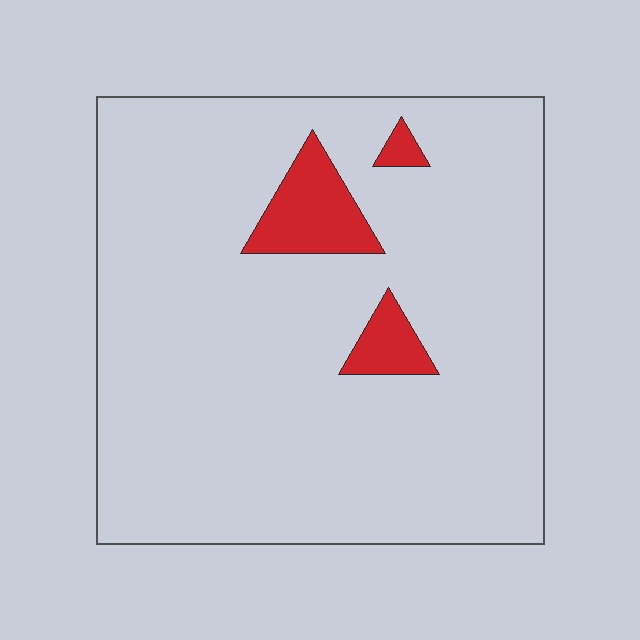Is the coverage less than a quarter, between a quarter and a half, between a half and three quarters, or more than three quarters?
Less than a quarter.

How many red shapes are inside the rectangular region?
3.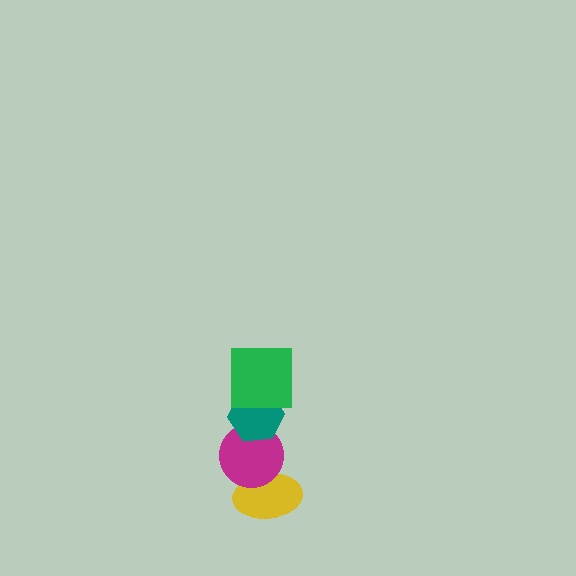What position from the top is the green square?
The green square is 1st from the top.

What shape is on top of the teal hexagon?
The green square is on top of the teal hexagon.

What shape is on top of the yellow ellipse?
The magenta circle is on top of the yellow ellipse.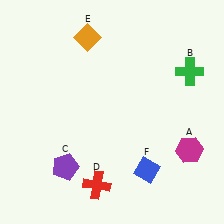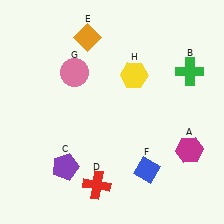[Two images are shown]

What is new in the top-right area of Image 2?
A yellow hexagon (H) was added in the top-right area of Image 2.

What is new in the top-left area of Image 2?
A pink circle (G) was added in the top-left area of Image 2.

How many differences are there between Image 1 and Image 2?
There are 2 differences between the two images.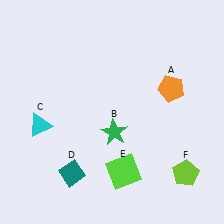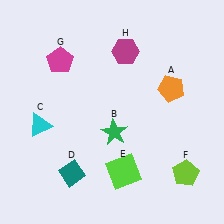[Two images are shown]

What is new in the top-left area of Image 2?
A magenta pentagon (G) was added in the top-left area of Image 2.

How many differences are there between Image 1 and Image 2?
There are 2 differences between the two images.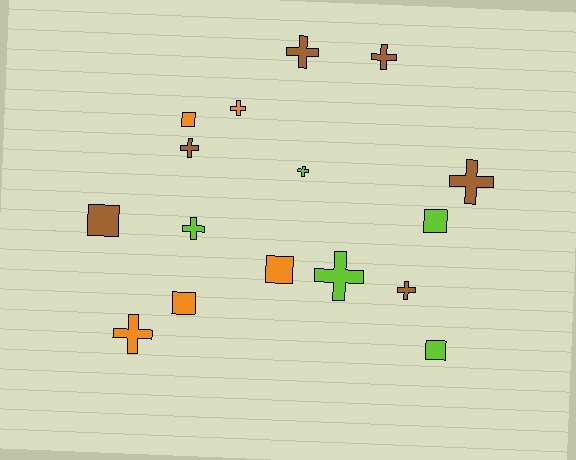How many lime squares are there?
There are 2 lime squares.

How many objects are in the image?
There are 16 objects.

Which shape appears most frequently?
Cross, with 10 objects.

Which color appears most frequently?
Brown, with 6 objects.